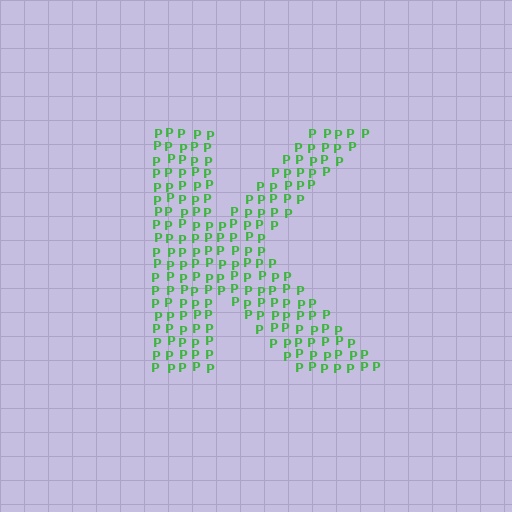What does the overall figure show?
The overall figure shows the letter K.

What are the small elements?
The small elements are letter P's.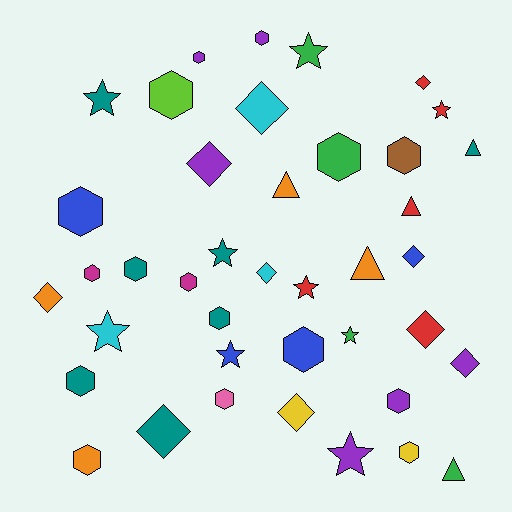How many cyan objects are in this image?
There are 3 cyan objects.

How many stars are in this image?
There are 9 stars.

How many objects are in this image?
There are 40 objects.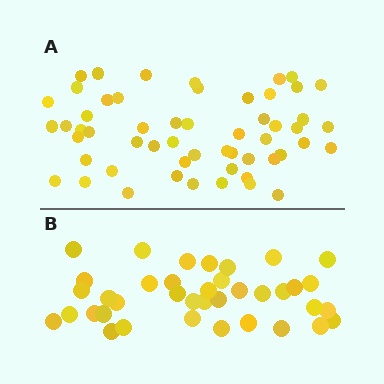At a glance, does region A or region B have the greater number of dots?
Region A (the top region) has more dots.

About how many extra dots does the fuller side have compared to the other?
Region A has approximately 15 more dots than region B.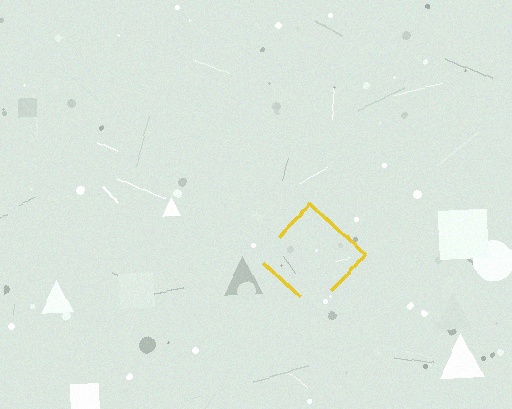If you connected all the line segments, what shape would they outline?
They would outline a diamond.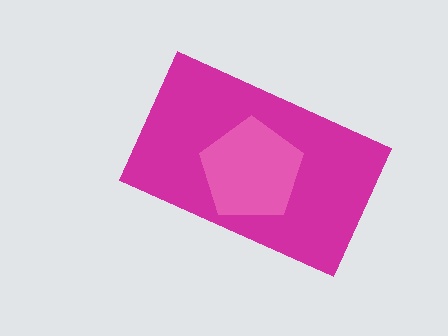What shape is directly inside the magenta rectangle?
The pink pentagon.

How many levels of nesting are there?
2.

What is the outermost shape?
The magenta rectangle.